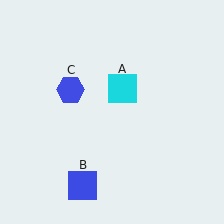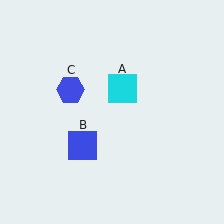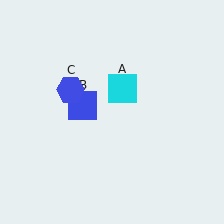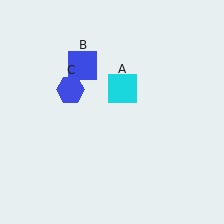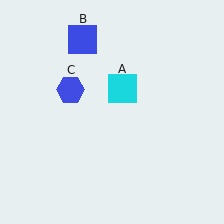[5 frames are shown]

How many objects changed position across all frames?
1 object changed position: blue square (object B).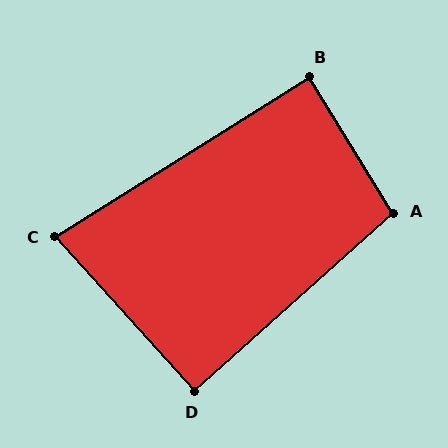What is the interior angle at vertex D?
Approximately 90 degrees (approximately right).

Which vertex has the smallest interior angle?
C, at approximately 80 degrees.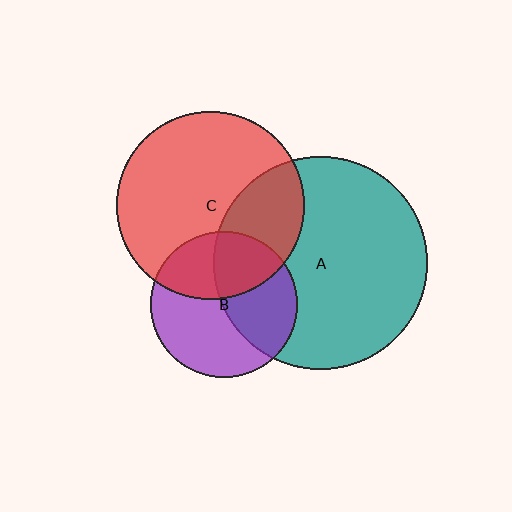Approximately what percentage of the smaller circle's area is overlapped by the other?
Approximately 45%.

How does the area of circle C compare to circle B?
Approximately 1.7 times.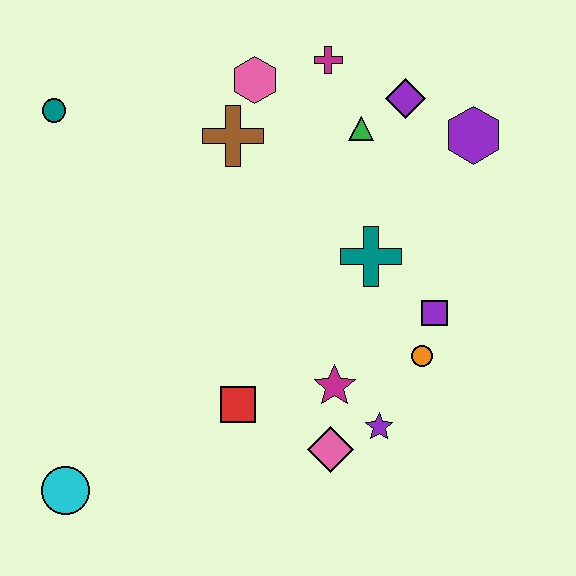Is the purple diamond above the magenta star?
Yes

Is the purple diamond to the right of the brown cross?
Yes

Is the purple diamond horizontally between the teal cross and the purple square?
Yes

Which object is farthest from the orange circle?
The teal circle is farthest from the orange circle.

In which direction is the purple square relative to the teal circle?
The purple square is to the right of the teal circle.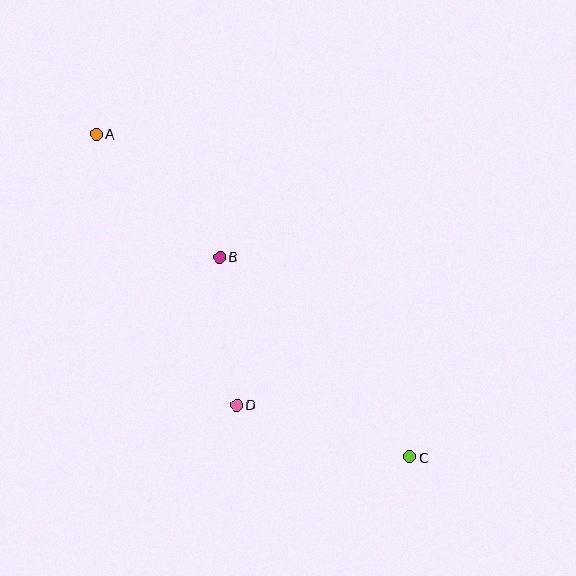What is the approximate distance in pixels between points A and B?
The distance between A and B is approximately 174 pixels.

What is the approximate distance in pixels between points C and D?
The distance between C and D is approximately 181 pixels.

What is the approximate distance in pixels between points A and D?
The distance between A and D is approximately 306 pixels.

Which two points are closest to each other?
Points B and D are closest to each other.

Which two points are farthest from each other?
Points A and C are farthest from each other.